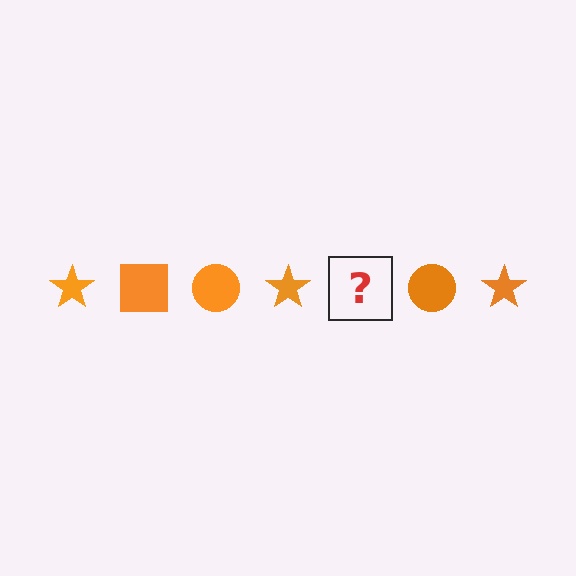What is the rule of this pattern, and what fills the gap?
The rule is that the pattern cycles through star, square, circle shapes in orange. The gap should be filled with an orange square.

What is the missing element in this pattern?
The missing element is an orange square.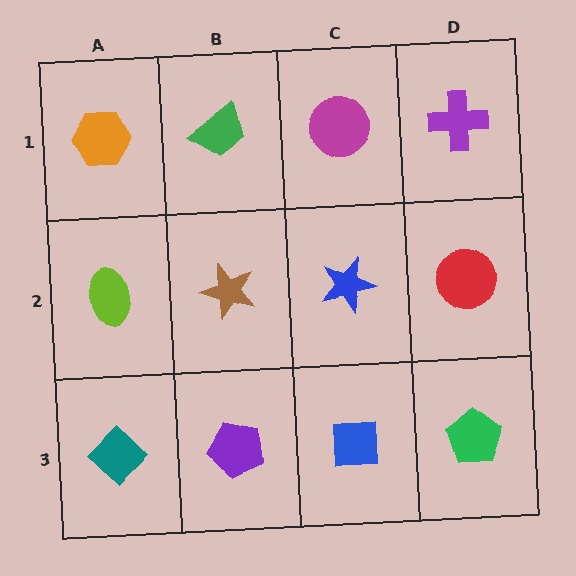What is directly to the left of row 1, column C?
A green trapezoid.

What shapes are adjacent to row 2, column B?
A green trapezoid (row 1, column B), a purple pentagon (row 3, column B), a lime ellipse (row 2, column A), a blue star (row 2, column C).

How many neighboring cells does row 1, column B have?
3.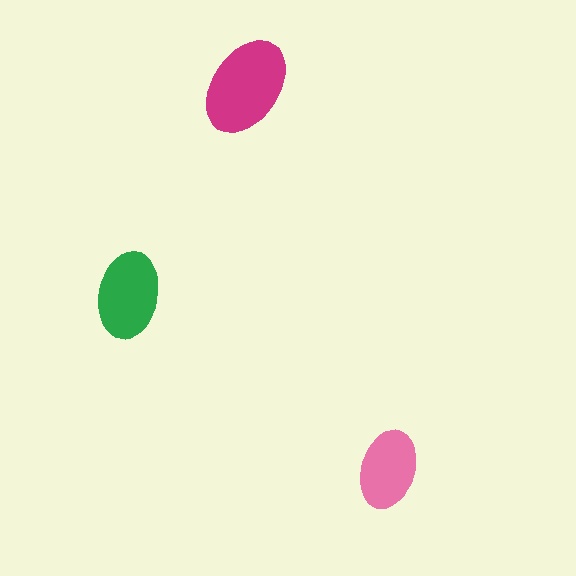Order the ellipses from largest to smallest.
the magenta one, the green one, the pink one.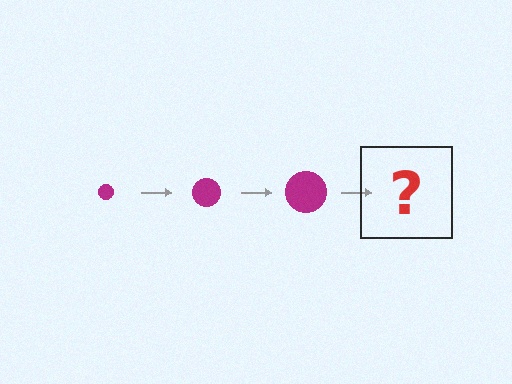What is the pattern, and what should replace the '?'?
The pattern is that the circle gets progressively larger each step. The '?' should be a magenta circle, larger than the previous one.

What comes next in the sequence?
The next element should be a magenta circle, larger than the previous one.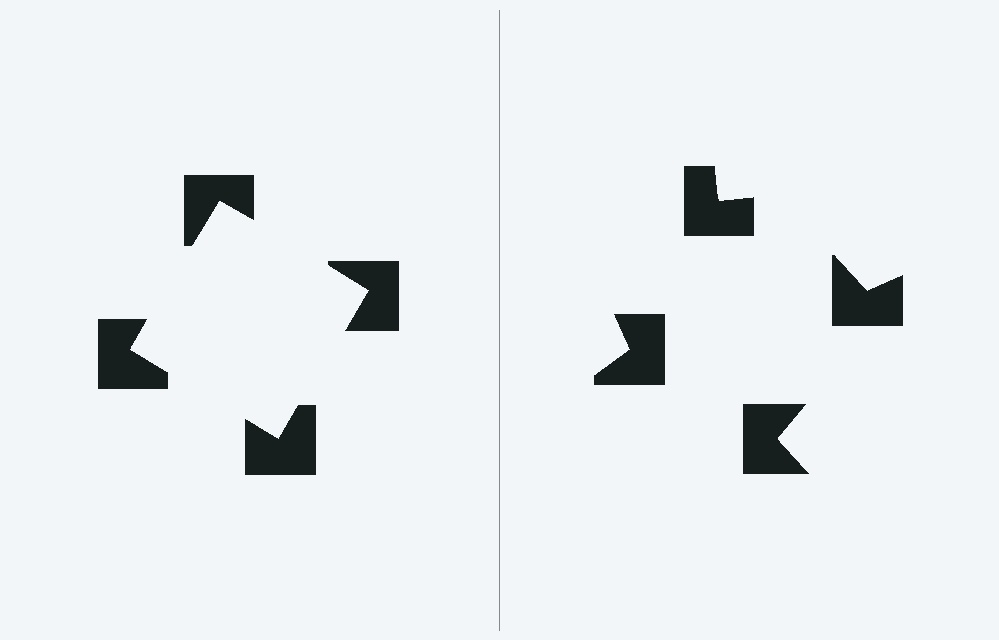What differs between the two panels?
The notched squares are positioned identically on both sides; only the wedge orientations differ. On the left they align to a square; on the right they are misaligned.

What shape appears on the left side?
An illusory square.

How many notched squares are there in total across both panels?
8 — 4 on each side.